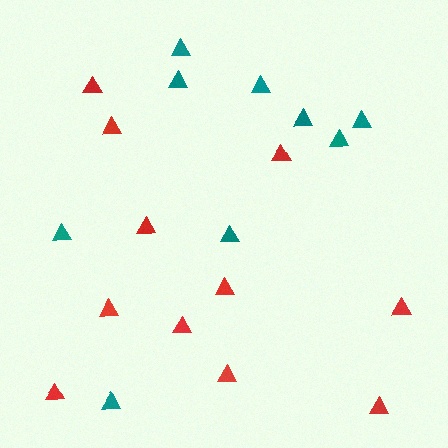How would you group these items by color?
There are 2 groups: one group of red triangles (11) and one group of teal triangles (9).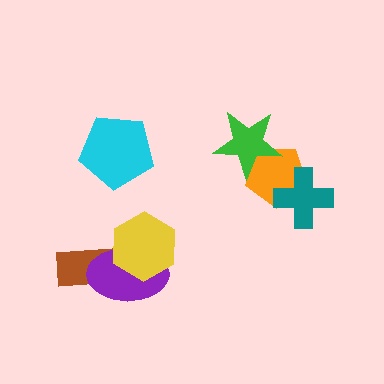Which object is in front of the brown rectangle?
The purple ellipse is in front of the brown rectangle.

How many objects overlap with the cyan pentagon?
0 objects overlap with the cyan pentagon.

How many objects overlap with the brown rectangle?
1 object overlaps with the brown rectangle.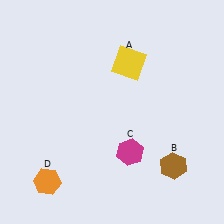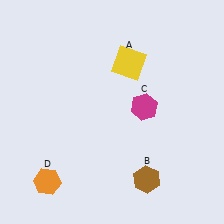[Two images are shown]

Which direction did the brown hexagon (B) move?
The brown hexagon (B) moved left.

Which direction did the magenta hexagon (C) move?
The magenta hexagon (C) moved up.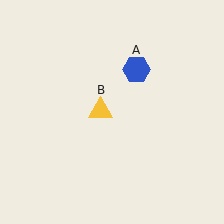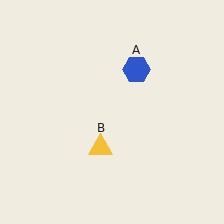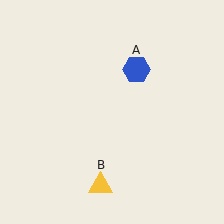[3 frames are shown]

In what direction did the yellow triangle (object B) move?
The yellow triangle (object B) moved down.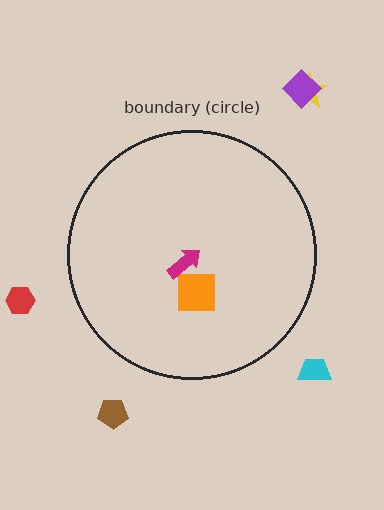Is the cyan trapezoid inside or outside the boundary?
Outside.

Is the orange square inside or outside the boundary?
Inside.